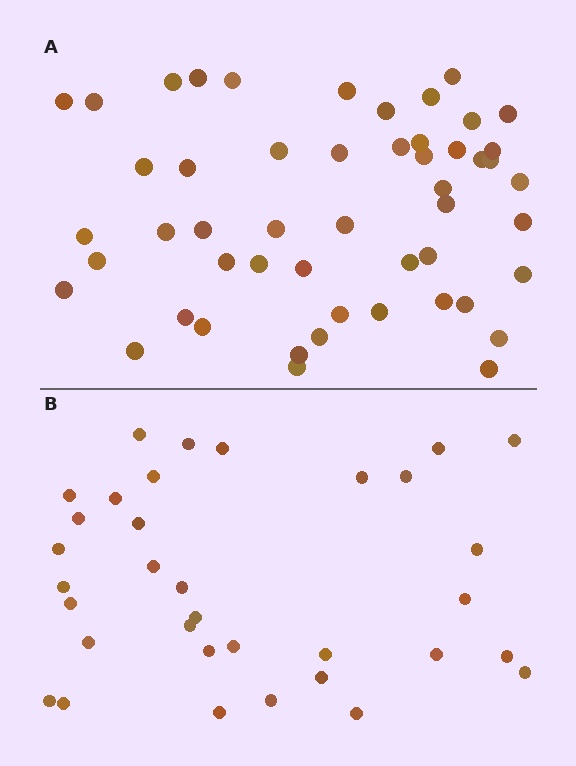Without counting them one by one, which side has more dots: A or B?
Region A (the top region) has more dots.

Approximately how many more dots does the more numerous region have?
Region A has approximately 15 more dots than region B.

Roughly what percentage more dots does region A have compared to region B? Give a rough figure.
About 50% more.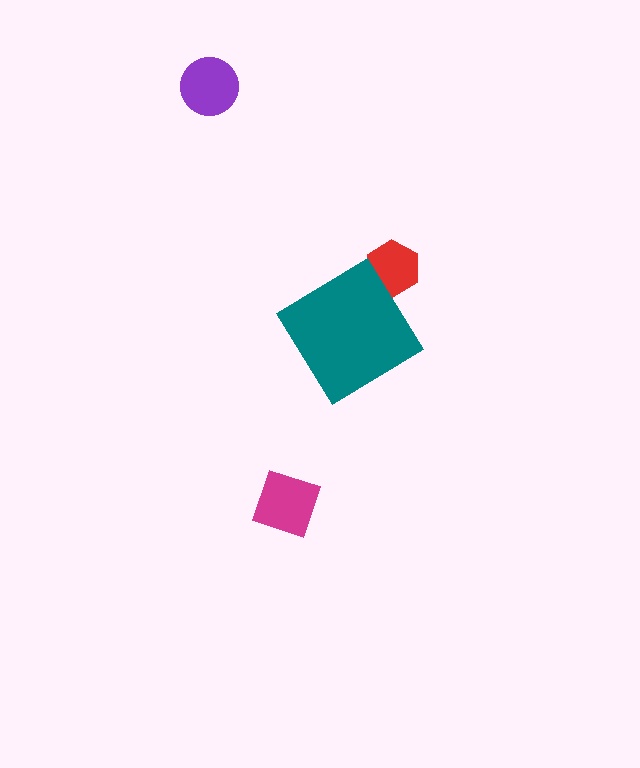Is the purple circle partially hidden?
No, the purple circle is fully visible.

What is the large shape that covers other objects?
A teal diamond.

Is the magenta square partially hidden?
No, the magenta square is fully visible.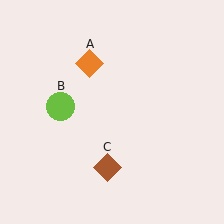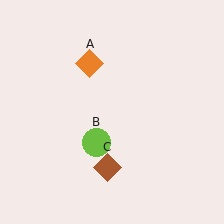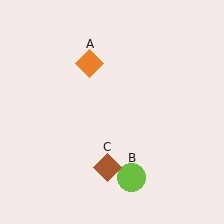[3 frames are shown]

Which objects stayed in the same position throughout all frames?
Orange diamond (object A) and brown diamond (object C) remained stationary.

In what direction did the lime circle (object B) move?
The lime circle (object B) moved down and to the right.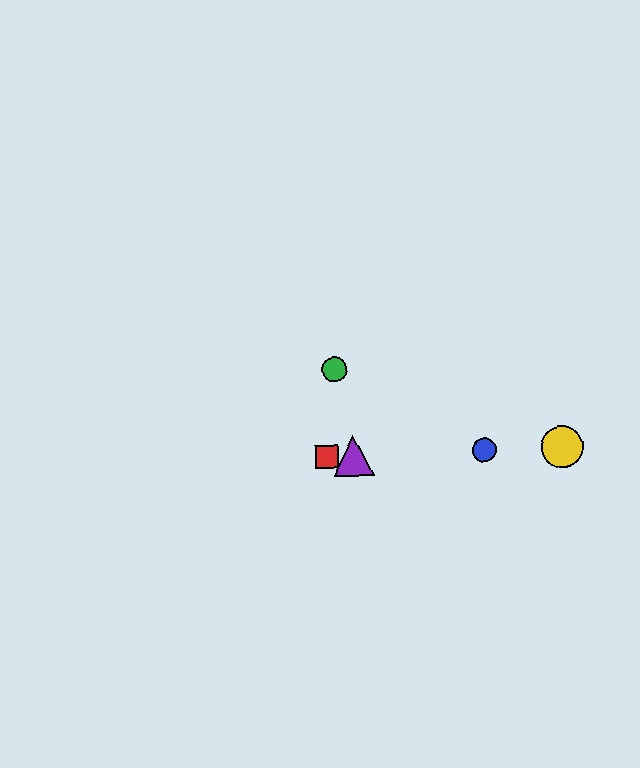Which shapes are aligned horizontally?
The red square, the blue circle, the yellow circle, the purple triangle are aligned horizontally.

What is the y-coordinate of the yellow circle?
The yellow circle is at y≈447.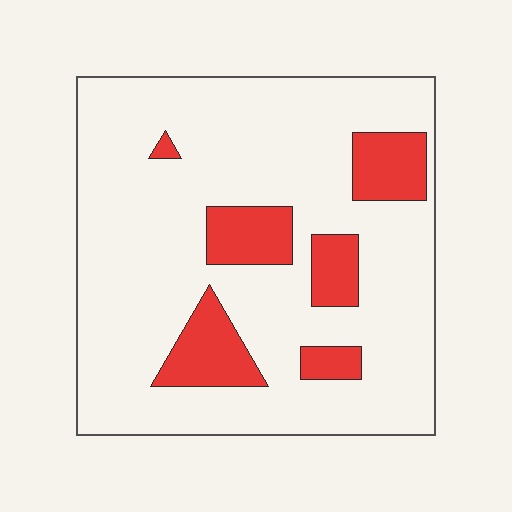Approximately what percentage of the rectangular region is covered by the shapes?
Approximately 15%.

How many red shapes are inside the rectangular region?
6.